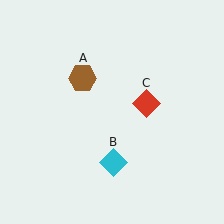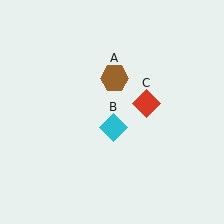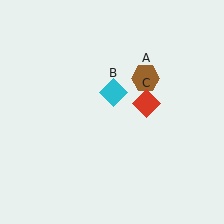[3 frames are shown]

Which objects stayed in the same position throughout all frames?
Red diamond (object C) remained stationary.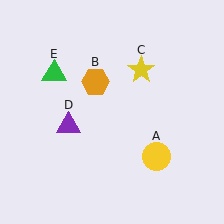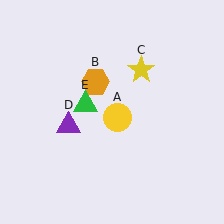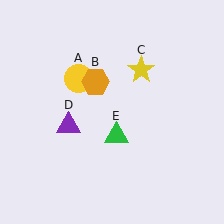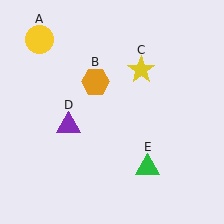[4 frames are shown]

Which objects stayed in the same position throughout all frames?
Orange hexagon (object B) and yellow star (object C) and purple triangle (object D) remained stationary.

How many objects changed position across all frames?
2 objects changed position: yellow circle (object A), green triangle (object E).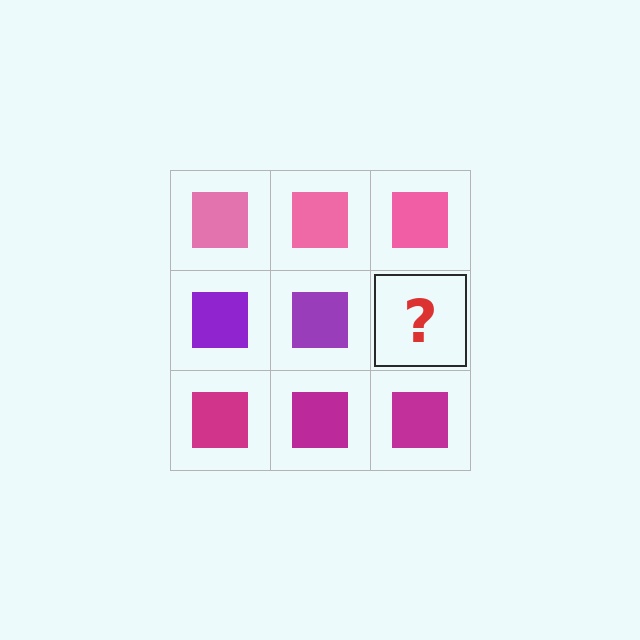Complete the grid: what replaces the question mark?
The question mark should be replaced with a purple square.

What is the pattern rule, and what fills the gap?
The rule is that each row has a consistent color. The gap should be filled with a purple square.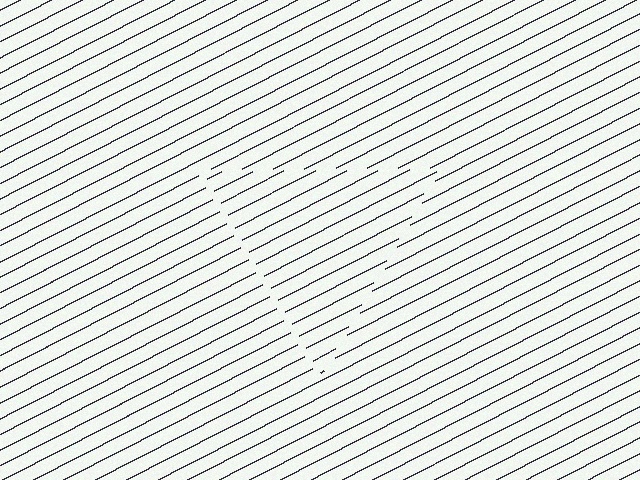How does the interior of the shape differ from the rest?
The interior of the shape contains the same grating, shifted by half a period — the contour is defined by the phase discontinuity where line-ends from the inner and outer gratings abut.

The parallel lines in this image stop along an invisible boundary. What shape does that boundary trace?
An illusory triangle. The interior of the shape contains the same grating, shifted by half a period — the contour is defined by the phase discontinuity where line-ends from the inner and outer gratings abut.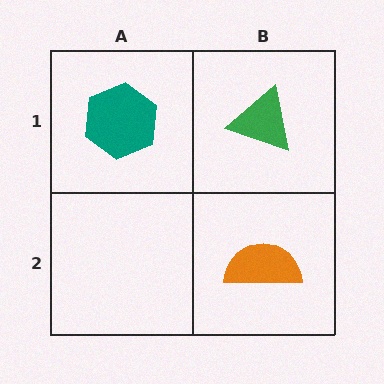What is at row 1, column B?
A green triangle.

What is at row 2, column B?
An orange semicircle.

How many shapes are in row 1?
2 shapes.